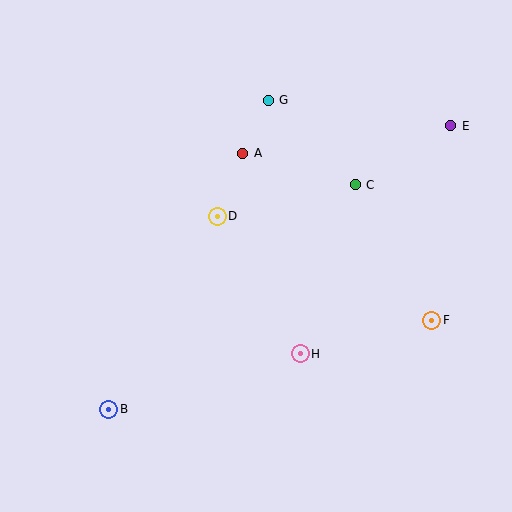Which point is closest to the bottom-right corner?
Point F is closest to the bottom-right corner.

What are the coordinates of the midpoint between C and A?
The midpoint between C and A is at (299, 169).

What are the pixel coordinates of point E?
Point E is at (451, 126).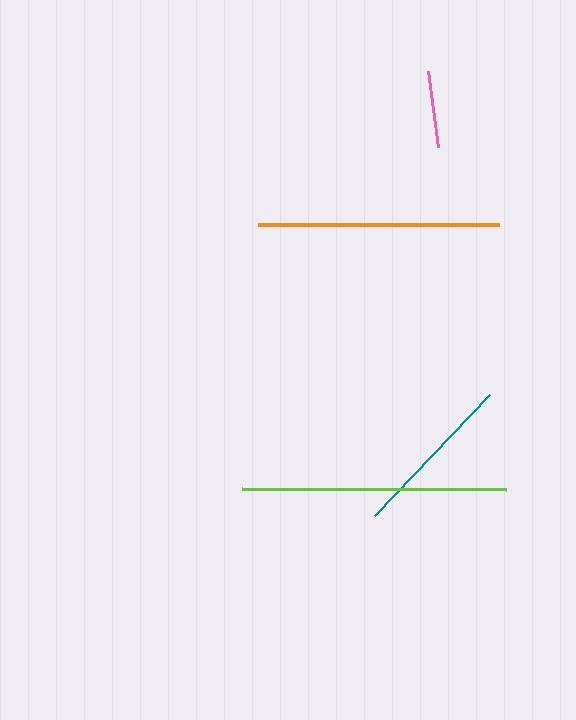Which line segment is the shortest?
The pink line is the shortest at approximately 77 pixels.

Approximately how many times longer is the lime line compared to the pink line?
The lime line is approximately 3.4 times the length of the pink line.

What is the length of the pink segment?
The pink segment is approximately 77 pixels long.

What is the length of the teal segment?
The teal segment is approximately 167 pixels long.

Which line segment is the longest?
The lime line is the longest at approximately 264 pixels.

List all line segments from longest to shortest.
From longest to shortest: lime, orange, teal, pink.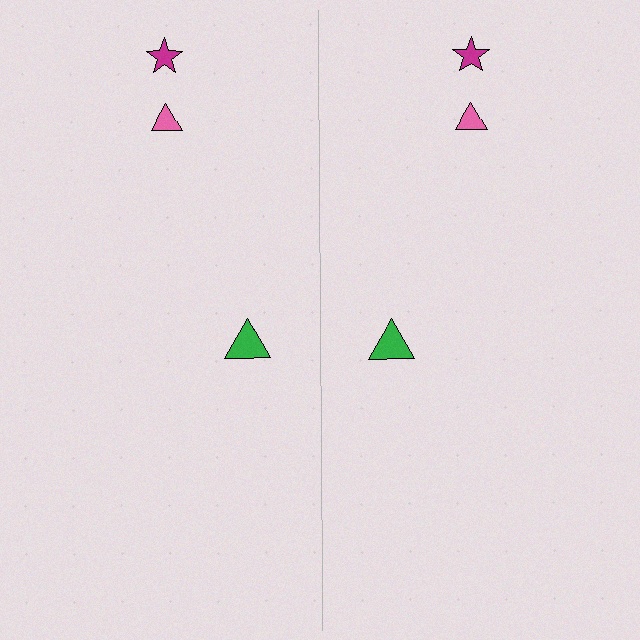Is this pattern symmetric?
Yes, this pattern has bilateral (reflection) symmetry.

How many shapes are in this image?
There are 6 shapes in this image.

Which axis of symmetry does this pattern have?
The pattern has a vertical axis of symmetry running through the center of the image.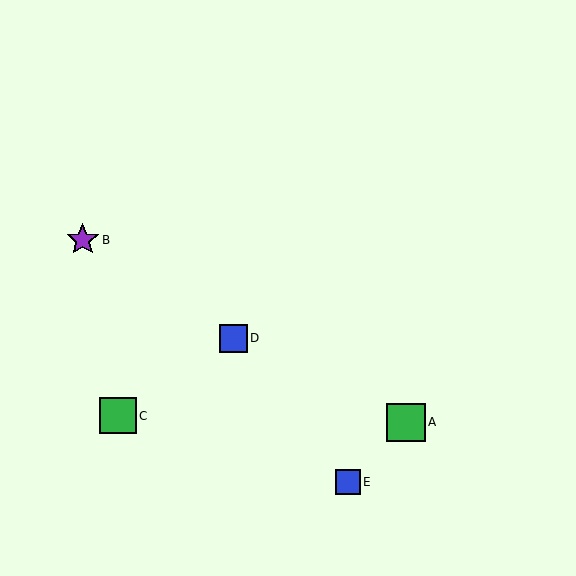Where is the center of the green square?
The center of the green square is at (406, 422).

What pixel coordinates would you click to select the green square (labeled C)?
Click at (118, 416) to select the green square C.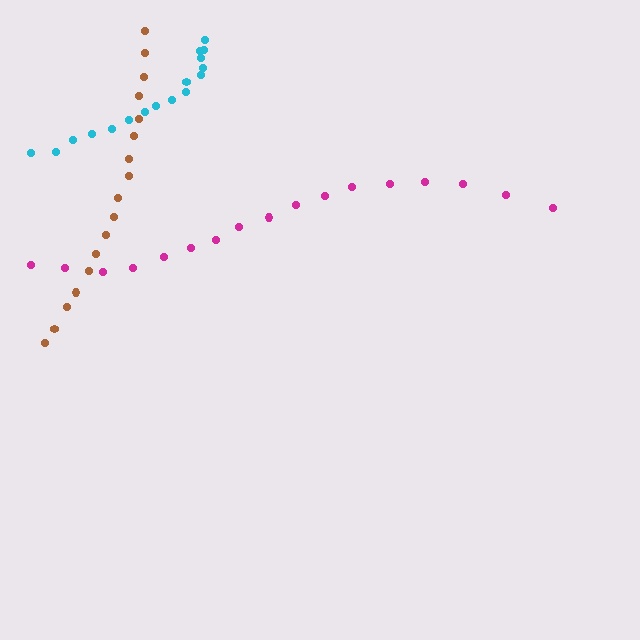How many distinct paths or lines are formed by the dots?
There are 3 distinct paths.